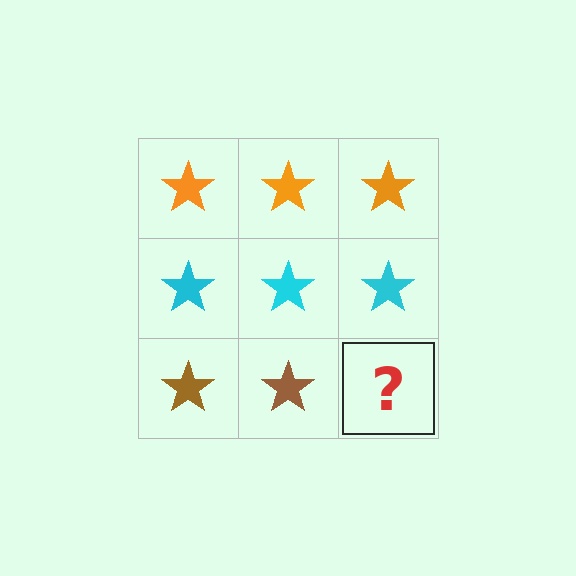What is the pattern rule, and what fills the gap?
The rule is that each row has a consistent color. The gap should be filled with a brown star.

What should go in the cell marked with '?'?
The missing cell should contain a brown star.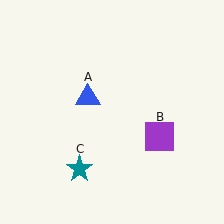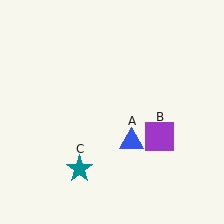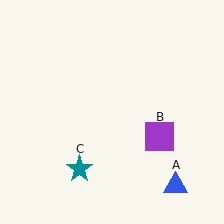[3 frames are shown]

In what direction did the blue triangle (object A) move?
The blue triangle (object A) moved down and to the right.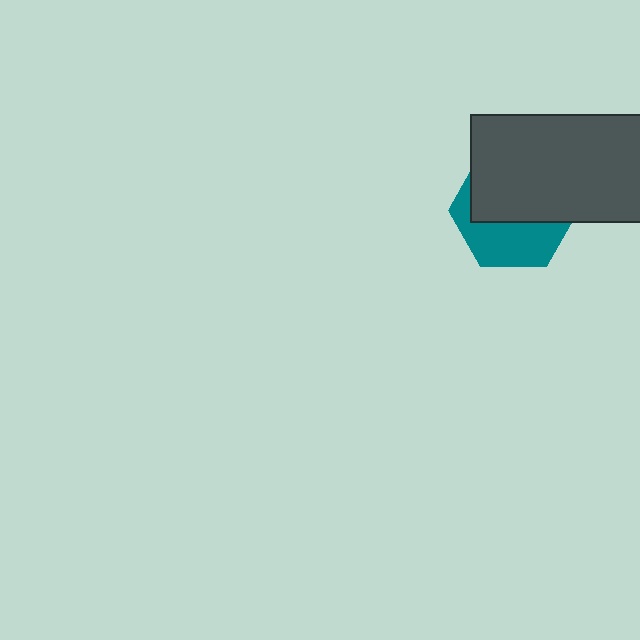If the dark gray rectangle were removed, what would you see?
You would see the complete teal hexagon.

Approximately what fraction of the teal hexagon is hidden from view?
Roughly 59% of the teal hexagon is hidden behind the dark gray rectangle.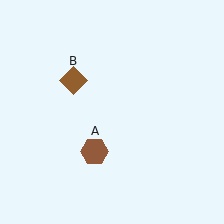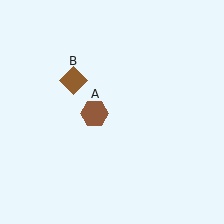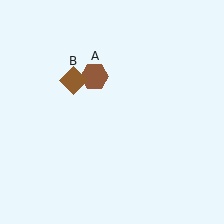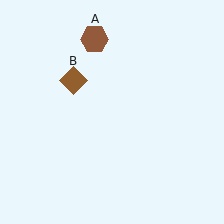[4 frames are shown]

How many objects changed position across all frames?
1 object changed position: brown hexagon (object A).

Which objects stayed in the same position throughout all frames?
Brown diamond (object B) remained stationary.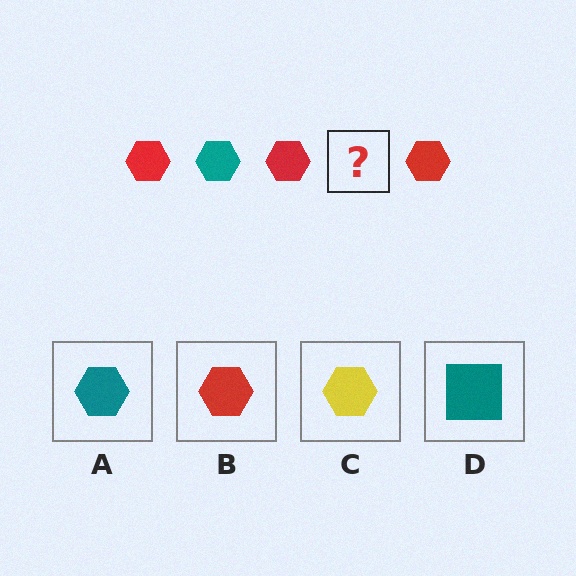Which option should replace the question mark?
Option A.